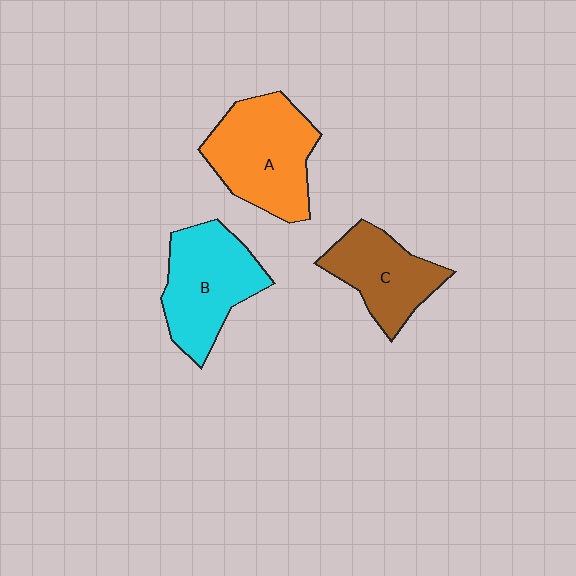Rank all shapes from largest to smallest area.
From largest to smallest: A (orange), B (cyan), C (brown).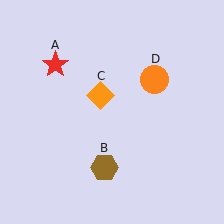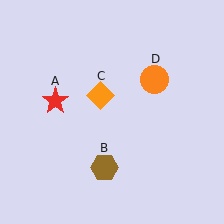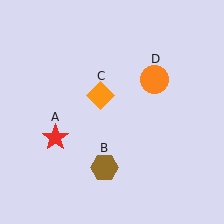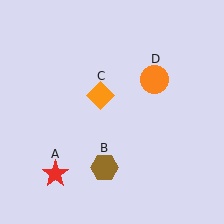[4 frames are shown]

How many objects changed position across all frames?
1 object changed position: red star (object A).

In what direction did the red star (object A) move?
The red star (object A) moved down.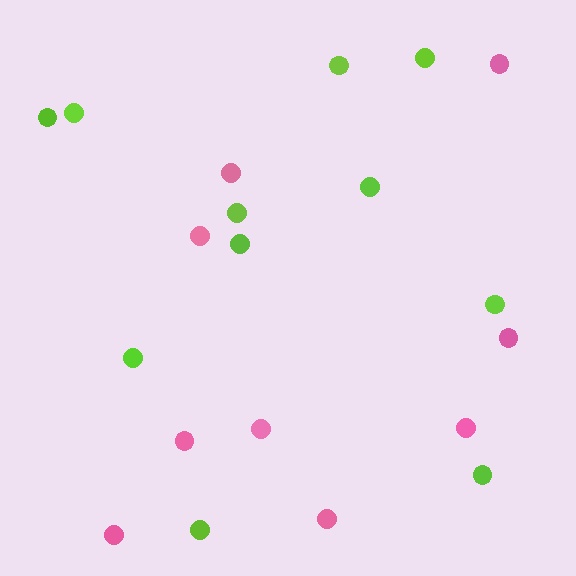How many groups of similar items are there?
There are 2 groups: one group of pink circles (9) and one group of lime circles (11).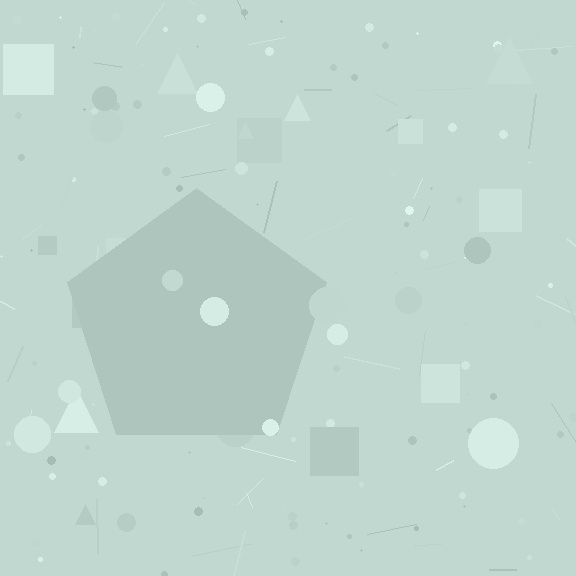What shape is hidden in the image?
A pentagon is hidden in the image.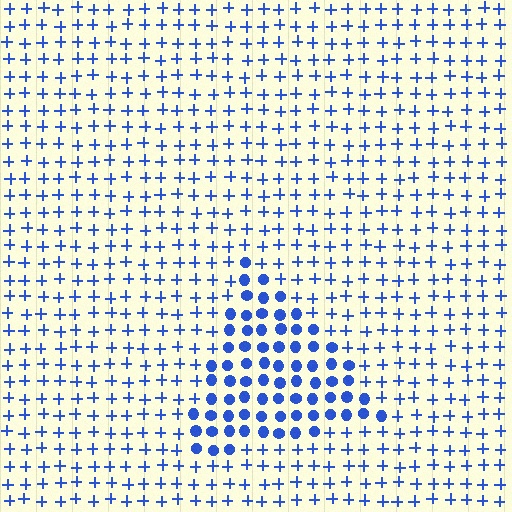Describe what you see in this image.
The image is filled with small blue elements arranged in a uniform grid. A triangle-shaped region contains circles, while the surrounding area contains plus signs. The boundary is defined purely by the change in element shape.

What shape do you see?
I see a triangle.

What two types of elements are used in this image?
The image uses circles inside the triangle region and plus signs outside it.